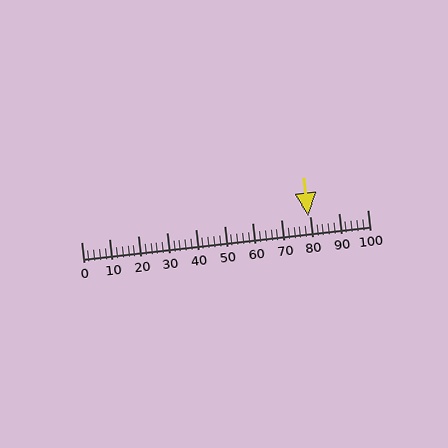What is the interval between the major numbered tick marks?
The major tick marks are spaced 10 units apart.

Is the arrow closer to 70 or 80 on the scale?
The arrow is closer to 80.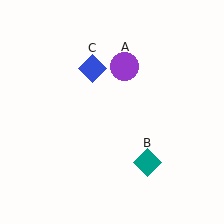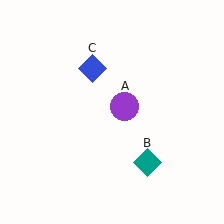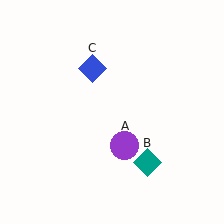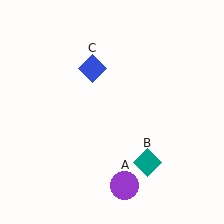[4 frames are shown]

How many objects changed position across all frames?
1 object changed position: purple circle (object A).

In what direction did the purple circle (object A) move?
The purple circle (object A) moved down.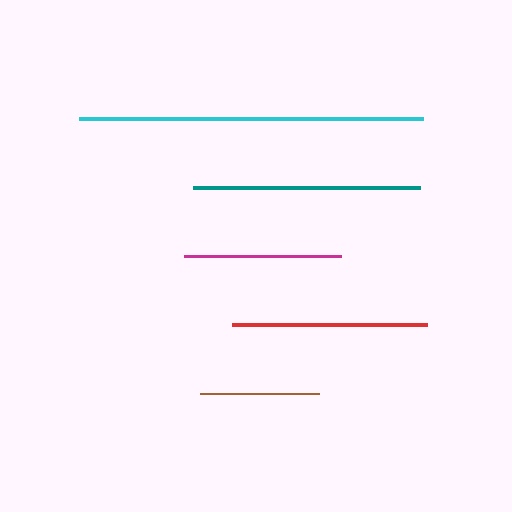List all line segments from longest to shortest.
From longest to shortest: cyan, teal, red, magenta, brown.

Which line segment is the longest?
The cyan line is the longest at approximately 344 pixels.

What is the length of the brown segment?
The brown segment is approximately 119 pixels long.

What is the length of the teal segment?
The teal segment is approximately 227 pixels long.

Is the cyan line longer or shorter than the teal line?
The cyan line is longer than the teal line.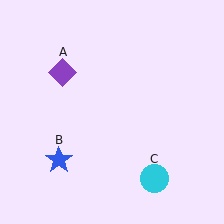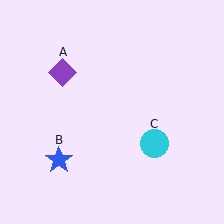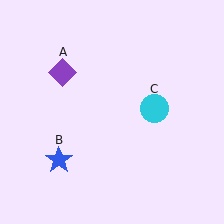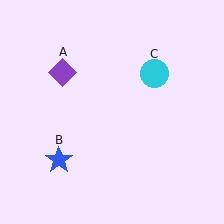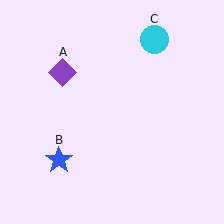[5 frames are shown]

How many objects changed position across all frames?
1 object changed position: cyan circle (object C).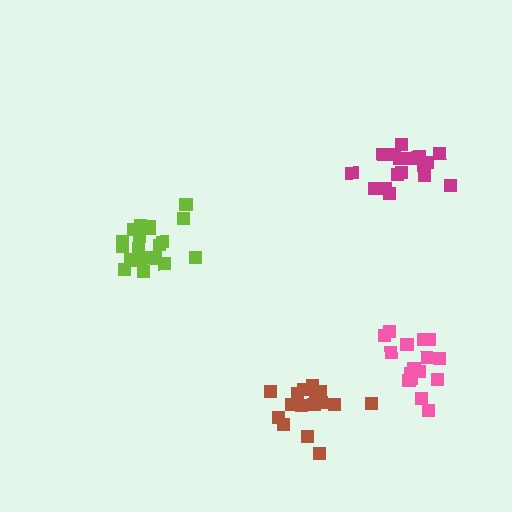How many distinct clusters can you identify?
There are 4 distinct clusters.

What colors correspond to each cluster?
The clusters are colored: magenta, lime, pink, brown.